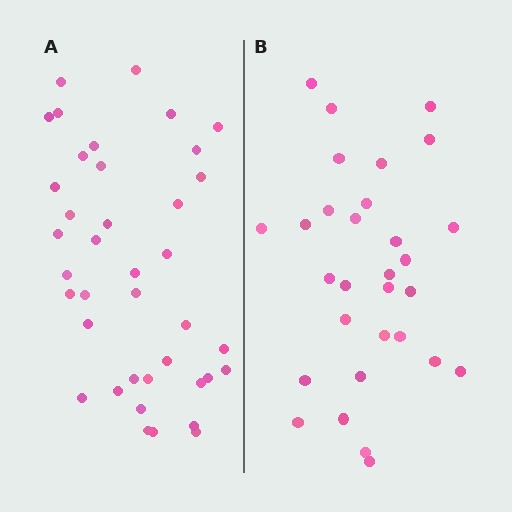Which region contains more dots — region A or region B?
Region A (the left region) has more dots.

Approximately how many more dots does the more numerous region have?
Region A has roughly 8 or so more dots than region B.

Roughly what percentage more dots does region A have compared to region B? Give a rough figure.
About 30% more.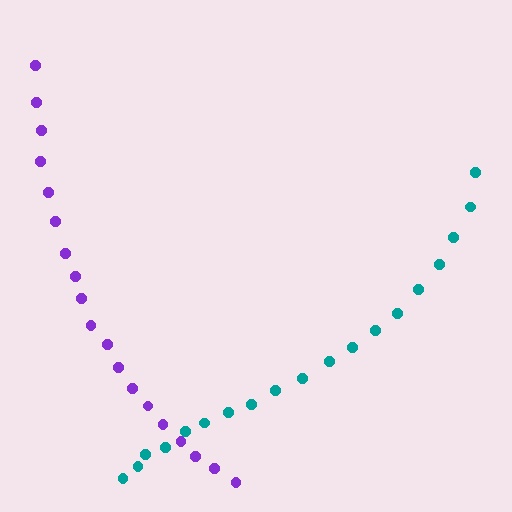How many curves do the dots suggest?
There are 2 distinct paths.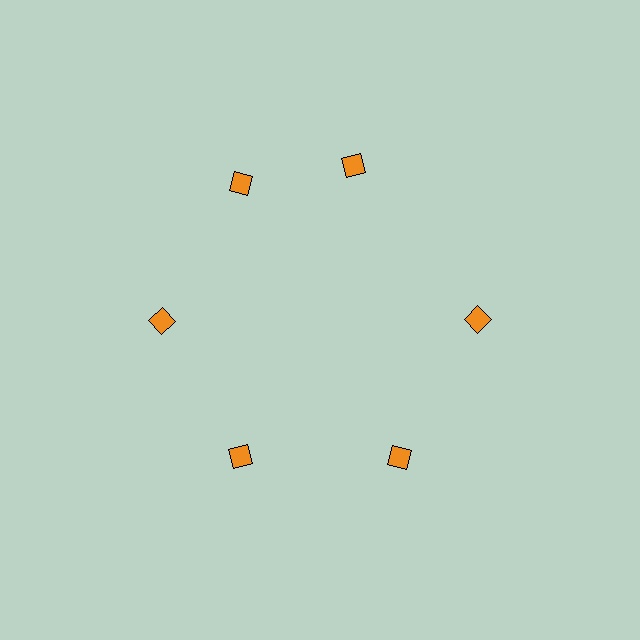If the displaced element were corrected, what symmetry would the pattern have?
It would have 6-fold rotational symmetry — the pattern would map onto itself every 60 degrees.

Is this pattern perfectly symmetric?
No. The 6 orange diamonds are arranged in a ring, but one element near the 1 o'clock position is rotated out of alignment along the ring, breaking the 6-fold rotational symmetry.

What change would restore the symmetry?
The symmetry would be restored by rotating it back into even spacing with its neighbors so that all 6 diamonds sit at equal angles and equal distance from the center.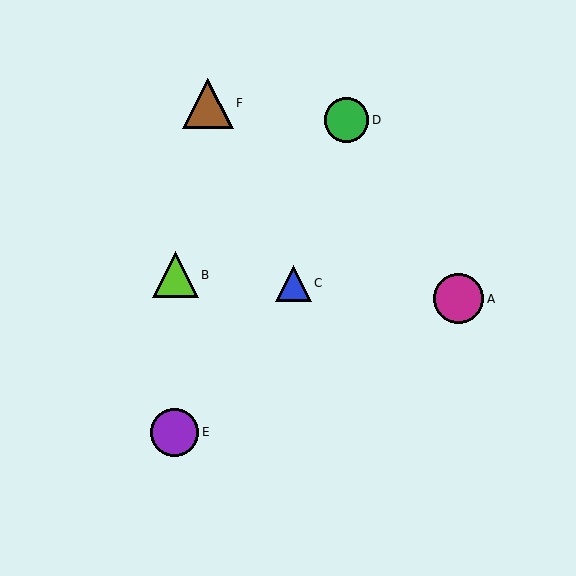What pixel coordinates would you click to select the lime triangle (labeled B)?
Click at (176, 275) to select the lime triangle B.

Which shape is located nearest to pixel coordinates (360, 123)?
The green circle (labeled D) at (347, 120) is nearest to that location.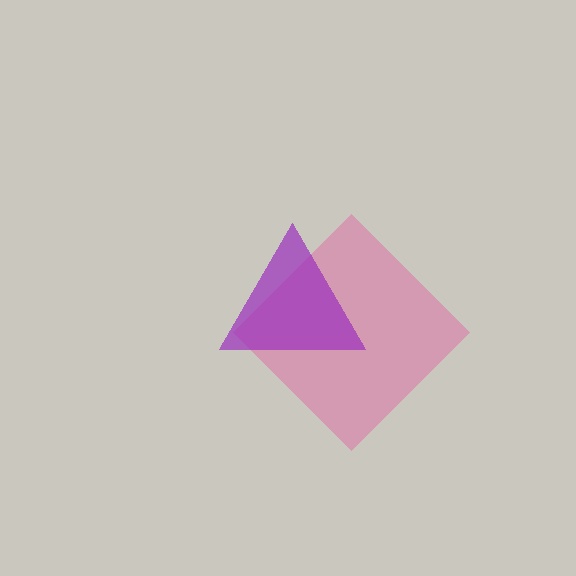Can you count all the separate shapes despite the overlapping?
Yes, there are 2 separate shapes.